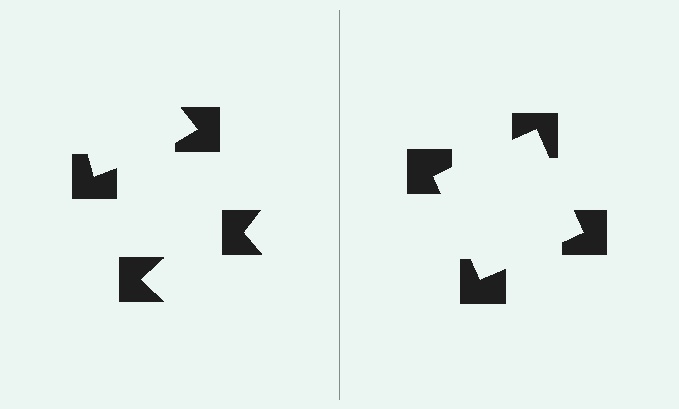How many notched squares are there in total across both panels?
8 — 4 on each side.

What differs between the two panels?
The notched squares are positioned identically on both sides; only the wedge orientations differ. On the right they align to a square; on the left they are misaligned.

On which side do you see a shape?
An illusory square appears on the right side. On the left side the wedge cuts are rotated, so no coherent shape forms.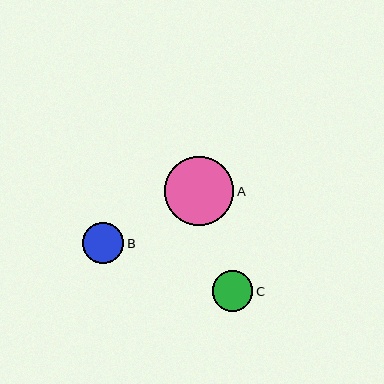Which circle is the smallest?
Circle C is the smallest with a size of approximately 41 pixels.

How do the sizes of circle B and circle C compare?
Circle B and circle C are approximately the same size.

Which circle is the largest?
Circle A is the largest with a size of approximately 69 pixels.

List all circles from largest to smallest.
From largest to smallest: A, B, C.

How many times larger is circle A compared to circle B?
Circle A is approximately 1.7 times the size of circle B.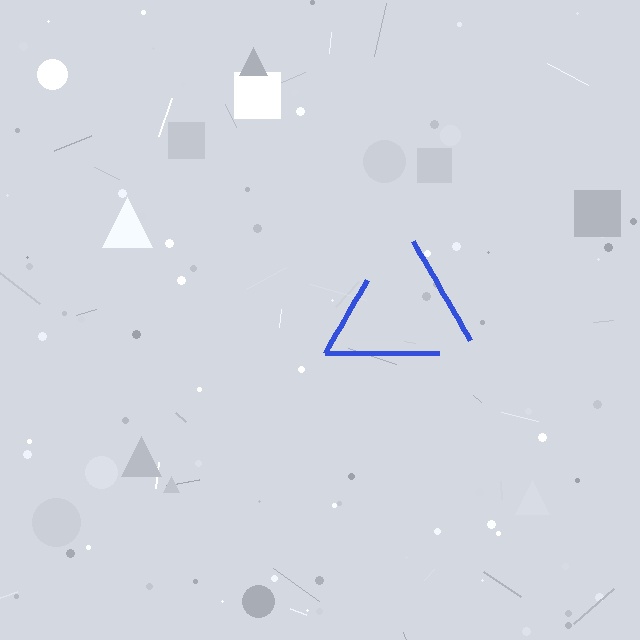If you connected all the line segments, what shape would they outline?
They would outline a triangle.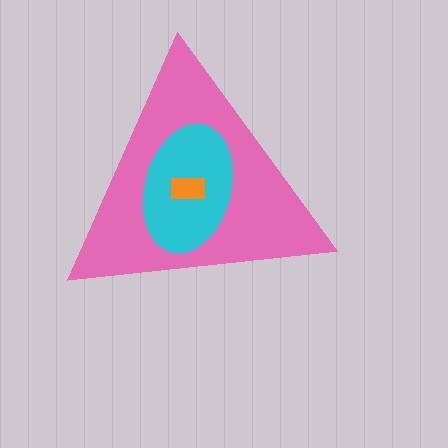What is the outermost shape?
The pink triangle.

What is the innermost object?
The orange rectangle.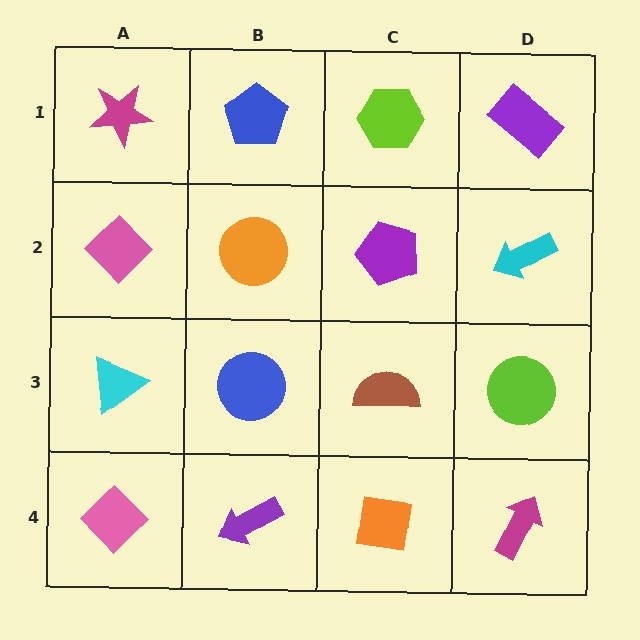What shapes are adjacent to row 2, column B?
A blue pentagon (row 1, column B), a blue circle (row 3, column B), a pink diamond (row 2, column A), a purple pentagon (row 2, column C).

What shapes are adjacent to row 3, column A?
A pink diamond (row 2, column A), a pink diamond (row 4, column A), a blue circle (row 3, column B).